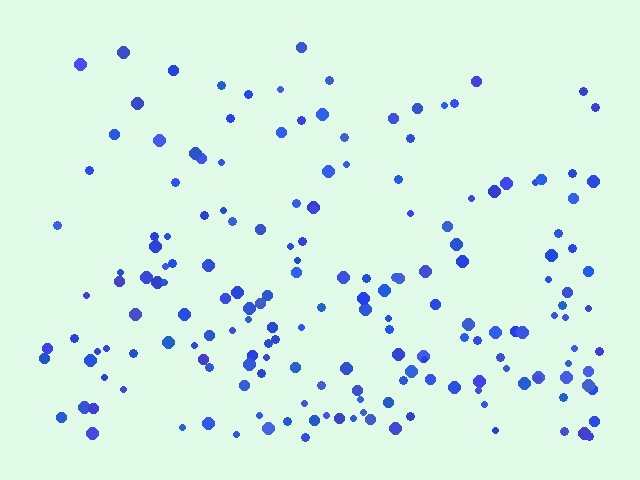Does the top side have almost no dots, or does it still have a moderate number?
Still a moderate number, just noticeably fewer than the bottom.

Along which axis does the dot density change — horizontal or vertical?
Vertical.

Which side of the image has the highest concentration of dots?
The bottom.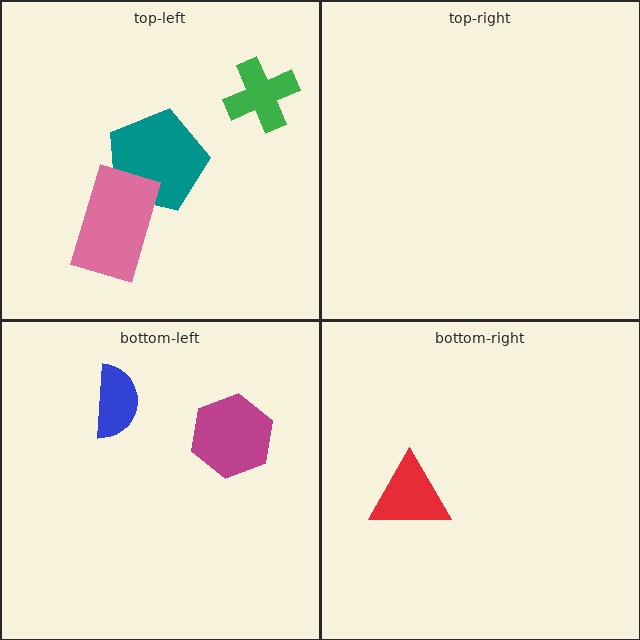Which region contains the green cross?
The top-left region.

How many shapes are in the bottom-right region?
1.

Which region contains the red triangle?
The bottom-right region.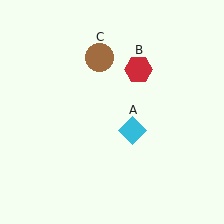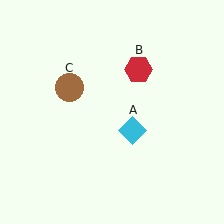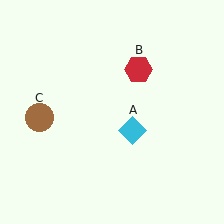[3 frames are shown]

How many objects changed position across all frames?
1 object changed position: brown circle (object C).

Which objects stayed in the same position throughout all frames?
Cyan diamond (object A) and red hexagon (object B) remained stationary.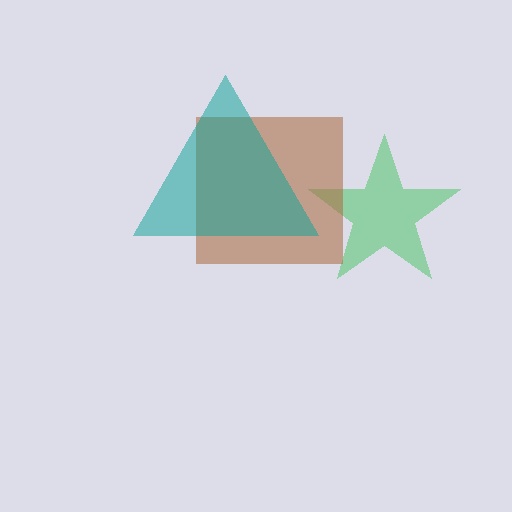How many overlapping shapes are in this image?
There are 3 overlapping shapes in the image.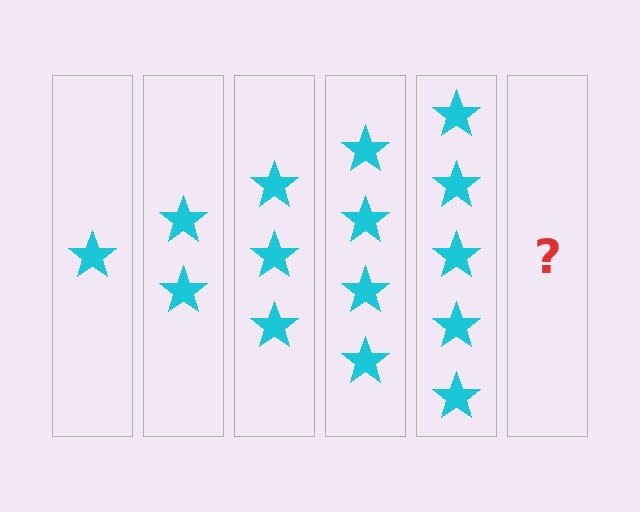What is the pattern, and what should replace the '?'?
The pattern is that each step adds one more star. The '?' should be 6 stars.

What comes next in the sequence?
The next element should be 6 stars.